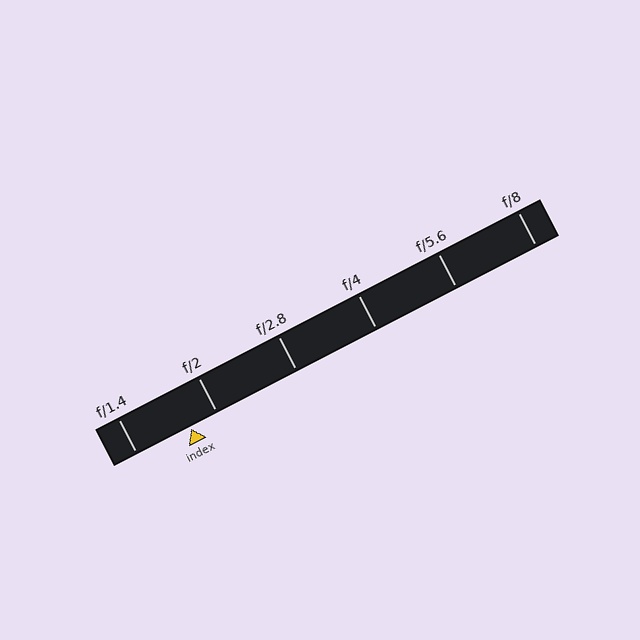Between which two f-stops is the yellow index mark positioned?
The index mark is between f/1.4 and f/2.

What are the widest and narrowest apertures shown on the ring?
The widest aperture shown is f/1.4 and the narrowest is f/8.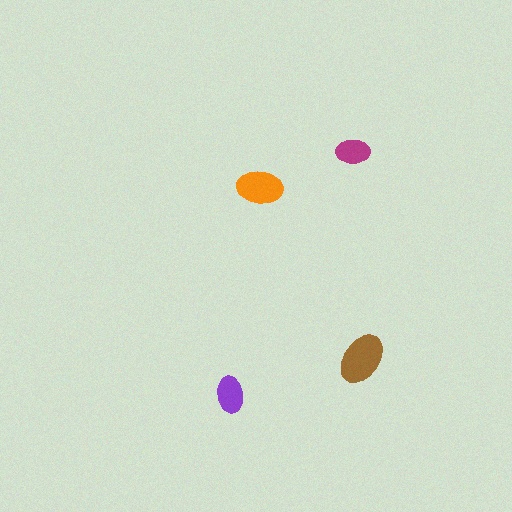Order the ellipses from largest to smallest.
the brown one, the orange one, the purple one, the magenta one.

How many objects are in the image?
There are 4 objects in the image.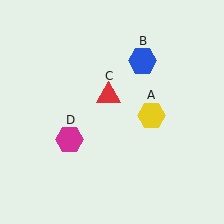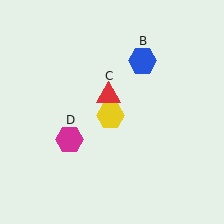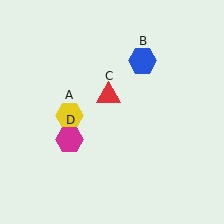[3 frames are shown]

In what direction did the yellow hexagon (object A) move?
The yellow hexagon (object A) moved left.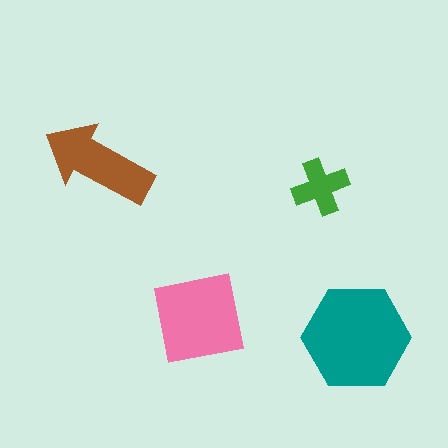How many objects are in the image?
There are 4 objects in the image.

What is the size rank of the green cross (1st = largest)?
4th.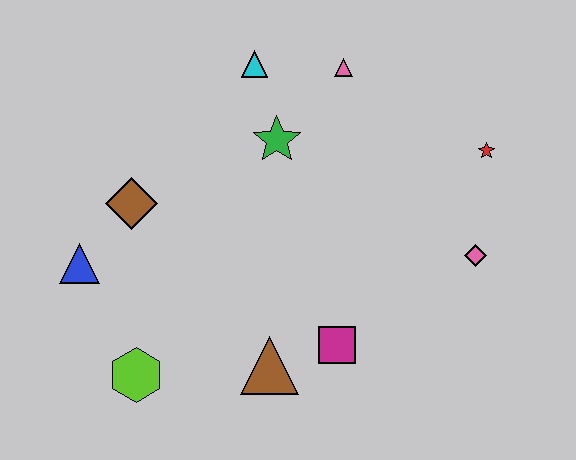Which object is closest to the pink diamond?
The red star is closest to the pink diamond.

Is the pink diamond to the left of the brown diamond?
No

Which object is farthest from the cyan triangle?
The lime hexagon is farthest from the cyan triangle.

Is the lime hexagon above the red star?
No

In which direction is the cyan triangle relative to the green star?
The cyan triangle is above the green star.